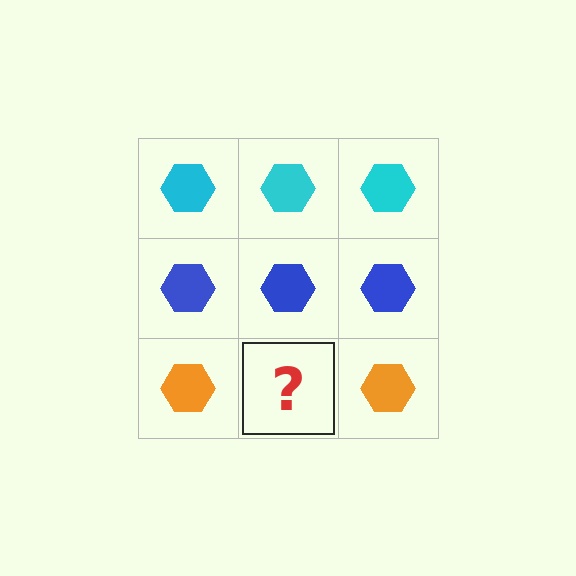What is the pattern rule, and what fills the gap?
The rule is that each row has a consistent color. The gap should be filled with an orange hexagon.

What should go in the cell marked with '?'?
The missing cell should contain an orange hexagon.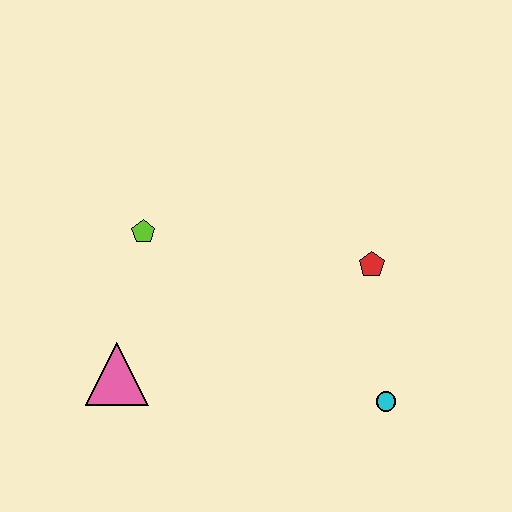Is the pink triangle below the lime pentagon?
Yes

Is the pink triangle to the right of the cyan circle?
No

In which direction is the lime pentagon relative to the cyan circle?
The lime pentagon is to the left of the cyan circle.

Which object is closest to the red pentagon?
The cyan circle is closest to the red pentagon.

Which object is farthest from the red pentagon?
The pink triangle is farthest from the red pentagon.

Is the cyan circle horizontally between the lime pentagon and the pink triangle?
No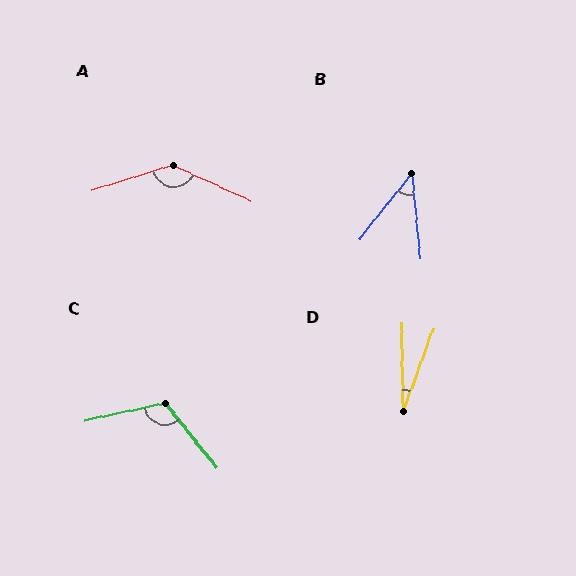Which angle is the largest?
A, at approximately 138 degrees.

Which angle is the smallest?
D, at approximately 21 degrees.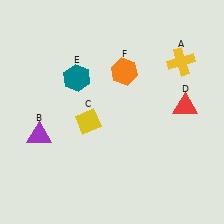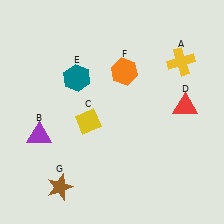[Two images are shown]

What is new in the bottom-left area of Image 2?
A brown star (G) was added in the bottom-left area of Image 2.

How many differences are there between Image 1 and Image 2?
There is 1 difference between the two images.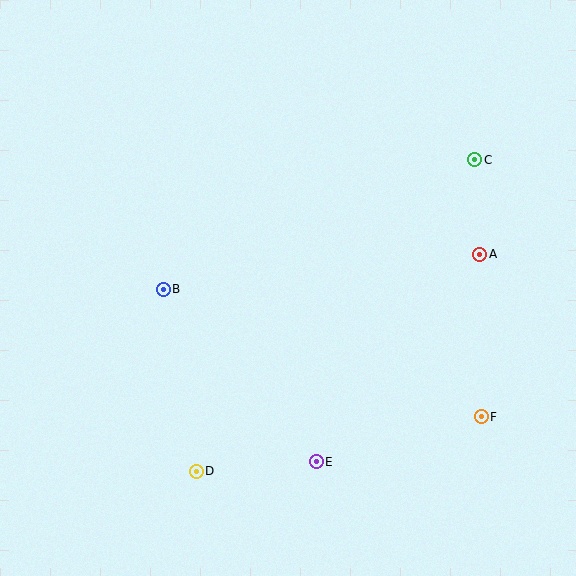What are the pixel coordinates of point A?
Point A is at (480, 254).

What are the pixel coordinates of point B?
Point B is at (163, 289).